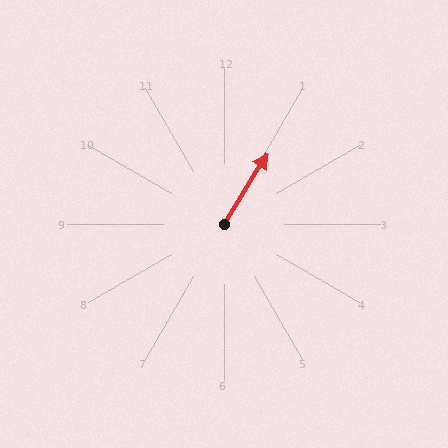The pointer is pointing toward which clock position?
Roughly 1 o'clock.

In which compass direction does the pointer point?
Northeast.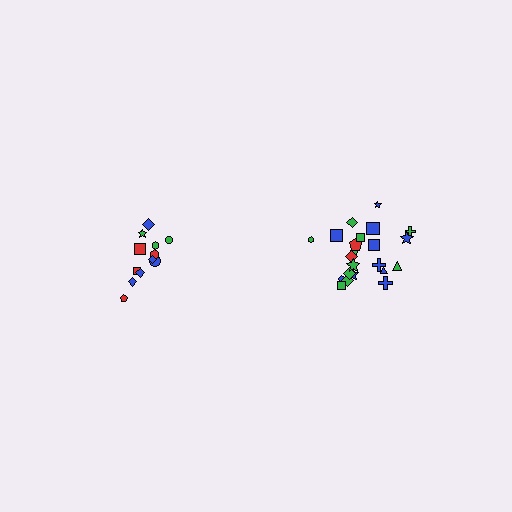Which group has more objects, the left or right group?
The right group.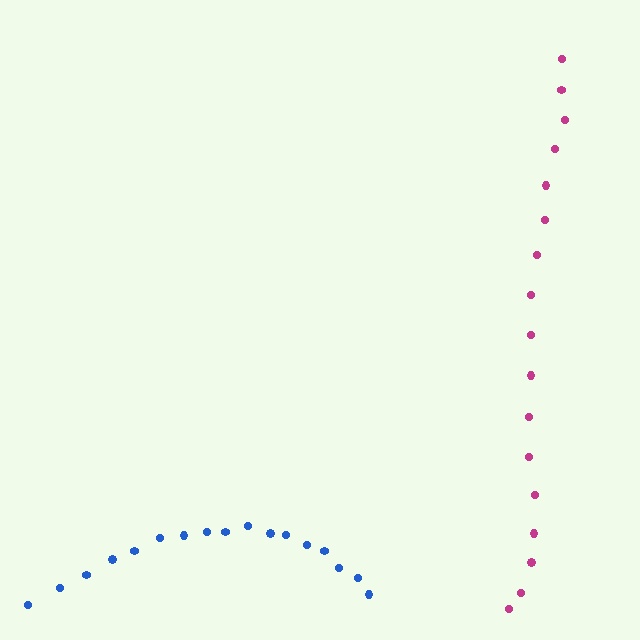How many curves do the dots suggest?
There are 2 distinct paths.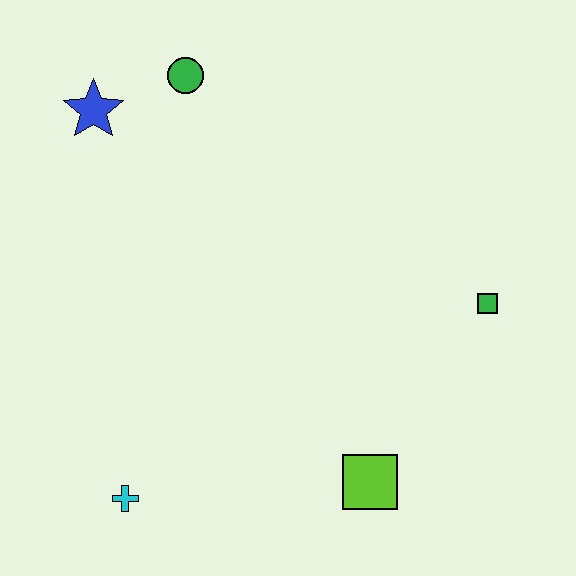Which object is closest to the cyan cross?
The lime square is closest to the cyan cross.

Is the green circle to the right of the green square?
No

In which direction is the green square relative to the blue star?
The green square is to the right of the blue star.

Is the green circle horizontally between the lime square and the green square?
No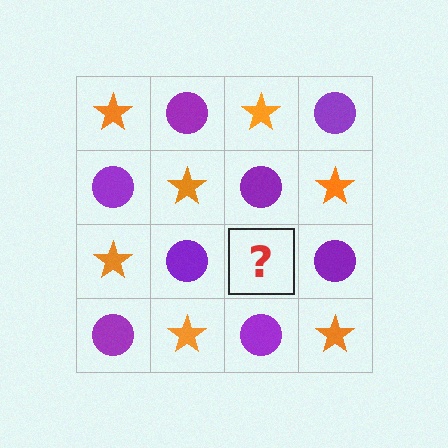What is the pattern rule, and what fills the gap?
The rule is that it alternates orange star and purple circle in a checkerboard pattern. The gap should be filled with an orange star.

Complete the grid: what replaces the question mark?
The question mark should be replaced with an orange star.